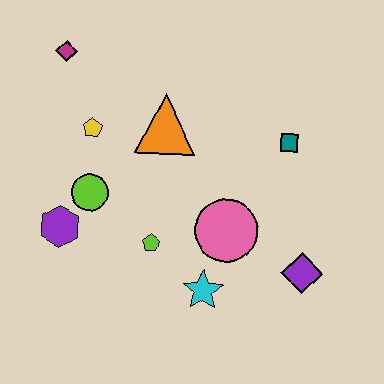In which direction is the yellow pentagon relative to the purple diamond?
The yellow pentagon is to the left of the purple diamond.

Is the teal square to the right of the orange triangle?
Yes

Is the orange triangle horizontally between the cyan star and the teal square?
No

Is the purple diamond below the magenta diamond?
Yes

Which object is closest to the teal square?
The pink circle is closest to the teal square.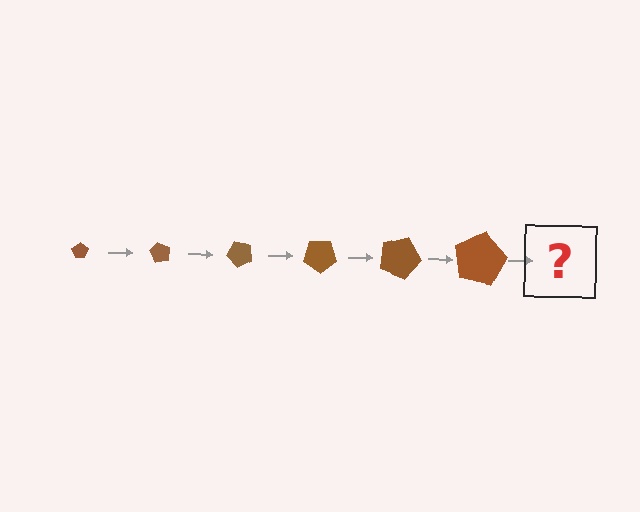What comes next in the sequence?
The next element should be a pentagon, larger than the previous one and rotated 360 degrees from the start.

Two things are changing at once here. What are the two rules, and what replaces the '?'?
The two rules are that the pentagon grows larger each step and it rotates 60 degrees each step. The '?' should be a pentagon, larger than the previous one and rotated 360 degrees from the start.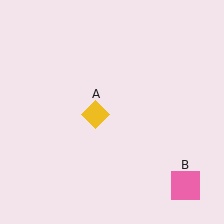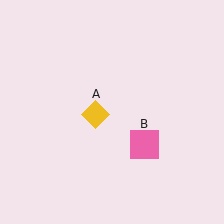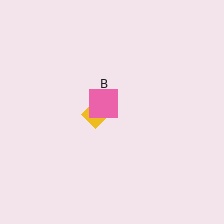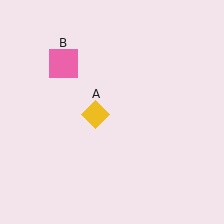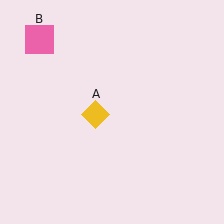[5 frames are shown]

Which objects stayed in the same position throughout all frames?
Yellow diamond (object A) remained stationary.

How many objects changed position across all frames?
1 object changed position: pink square (object B).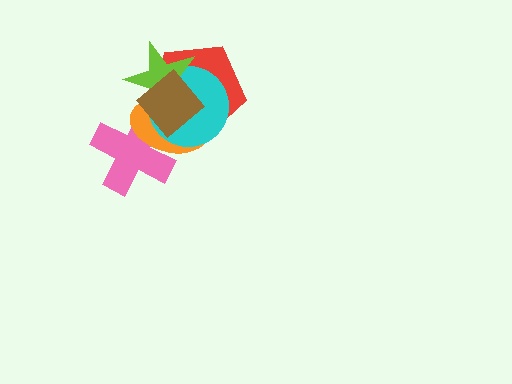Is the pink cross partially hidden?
Yes, it is partially covered by another shape.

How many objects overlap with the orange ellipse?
5 objects overlap with the orange ellipse.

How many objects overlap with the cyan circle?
5 objects overlap with the cyan circle.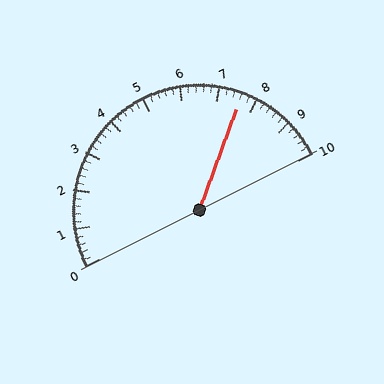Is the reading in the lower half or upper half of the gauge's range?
The reading is in the upper half of the range (0 to 10).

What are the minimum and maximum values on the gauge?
The gauge ranges from 0 to 10.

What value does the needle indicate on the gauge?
The needle indicates approximately 7.6.